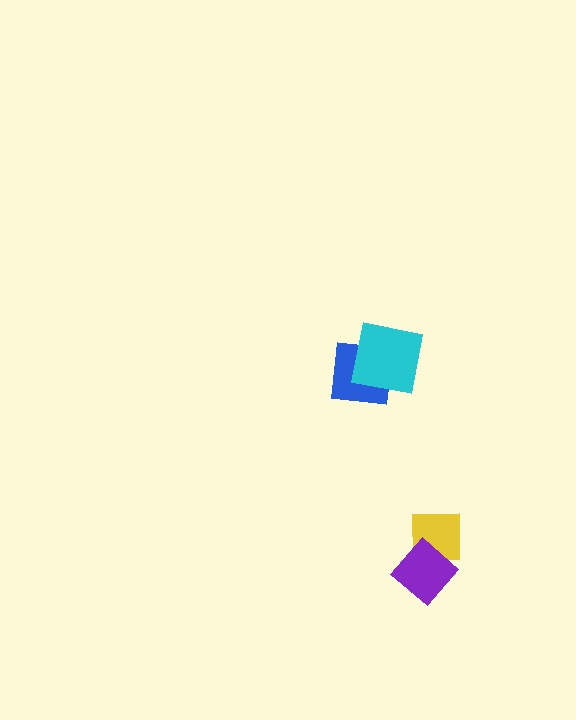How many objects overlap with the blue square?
1 object overlaps with the blue square.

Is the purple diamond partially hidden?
No, no other shape covers it.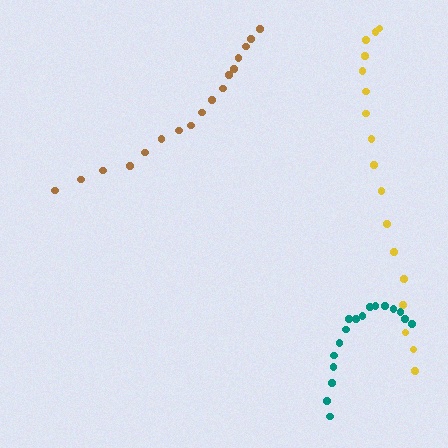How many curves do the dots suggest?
There are 3 distinct paths.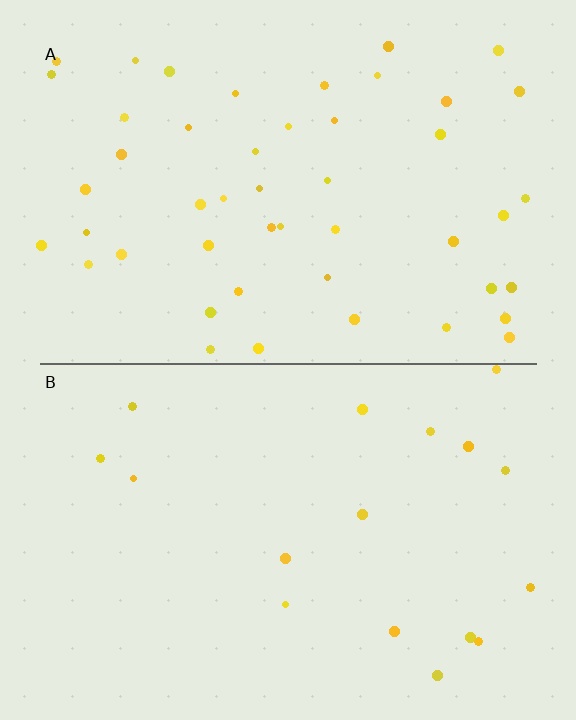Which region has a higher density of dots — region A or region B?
A (the top).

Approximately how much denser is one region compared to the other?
Approximately 2.8× — region A over region B.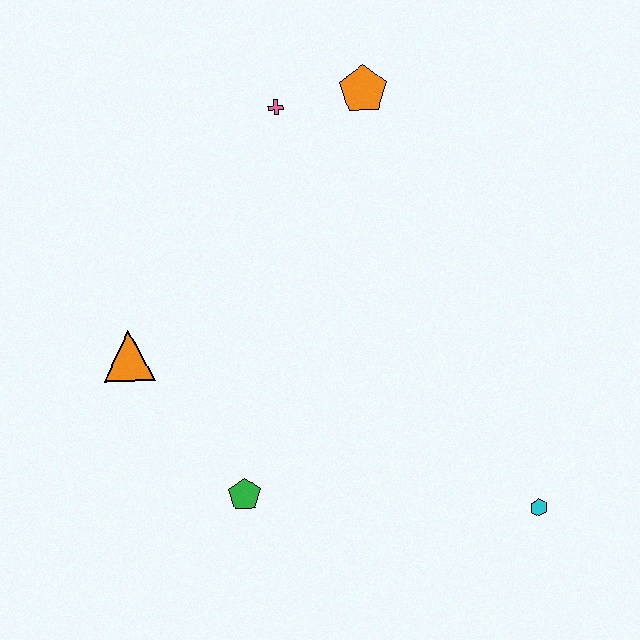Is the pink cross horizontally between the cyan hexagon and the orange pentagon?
No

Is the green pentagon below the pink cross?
Yes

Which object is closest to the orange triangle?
The green pentagon is closest to the orange triangle.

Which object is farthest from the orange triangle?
The cyan hexagon is farthest from the orange triangle.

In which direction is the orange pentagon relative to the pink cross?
The orange pentagon is to the right of the pink cross.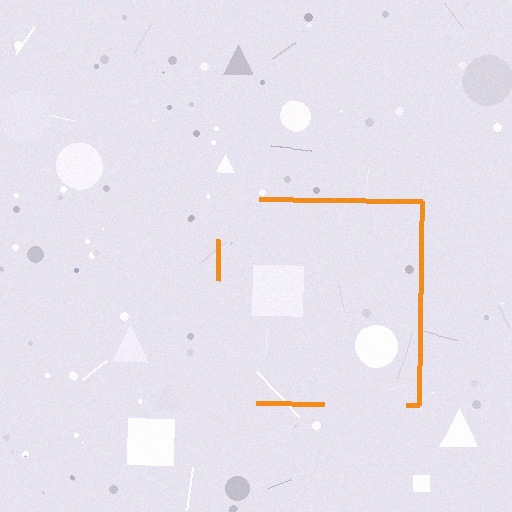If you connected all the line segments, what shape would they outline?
They would outline a square.